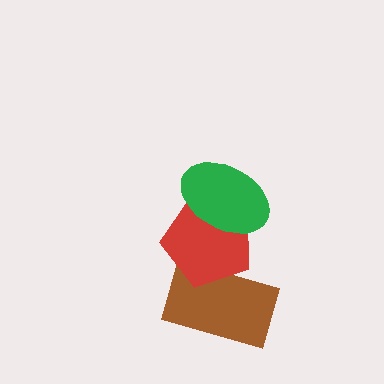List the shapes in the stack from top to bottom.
From top to bottom: the green ellipse, the red pentagon, the brown rectangle.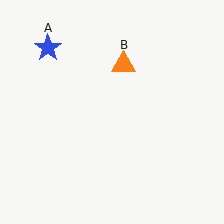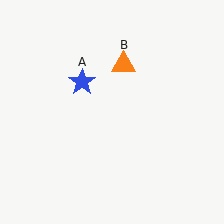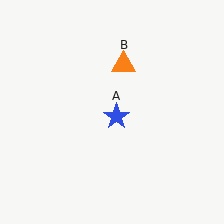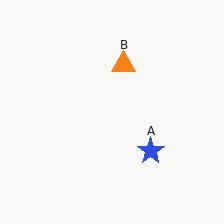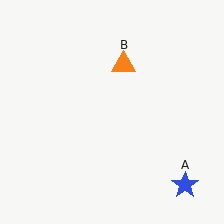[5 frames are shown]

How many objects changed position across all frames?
1 object changed position: blue star (object A).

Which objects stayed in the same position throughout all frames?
Orange triangle (object B) remained stationary.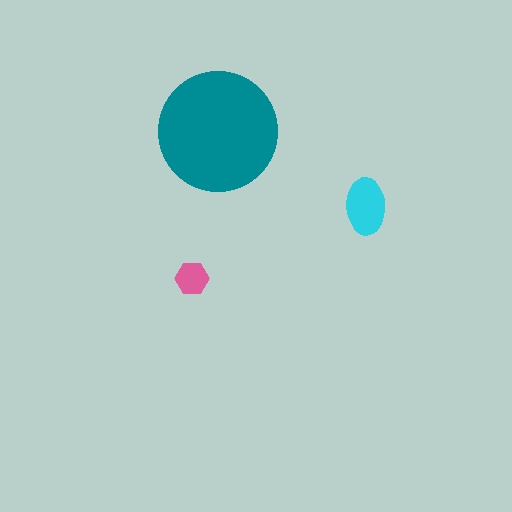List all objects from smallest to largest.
The pink hexagon, the cyan ellipse, the teal circle.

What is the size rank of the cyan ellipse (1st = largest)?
2nd.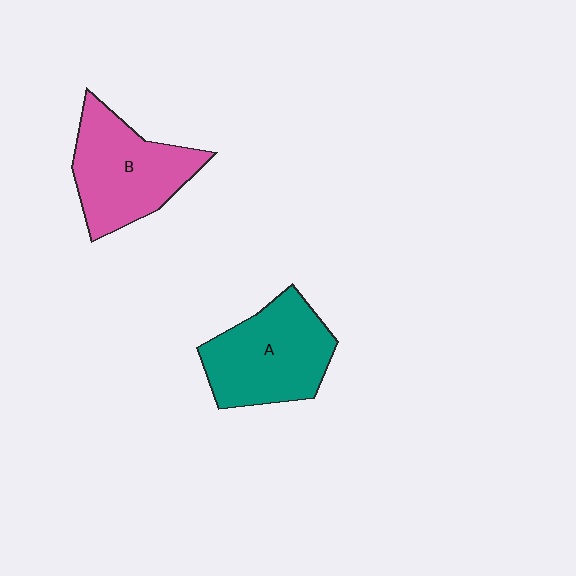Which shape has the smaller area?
Shape B (pink).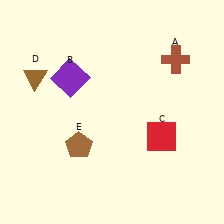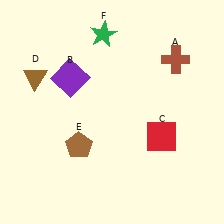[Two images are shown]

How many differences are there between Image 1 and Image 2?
There is 1 difference between the two images.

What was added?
A green star (F) was added in Image 2.